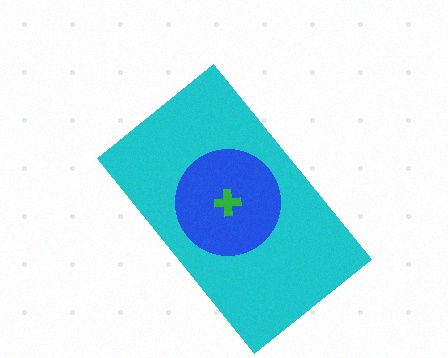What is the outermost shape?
The cyan rectangle.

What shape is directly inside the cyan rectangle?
The blue circle.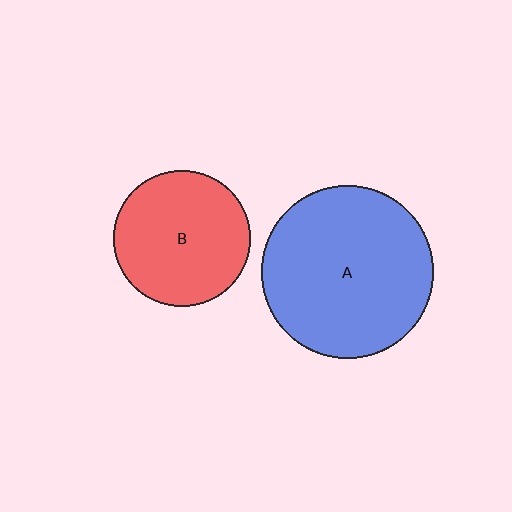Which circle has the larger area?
Circle A (blue).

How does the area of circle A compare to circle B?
Approximately 1.6 times.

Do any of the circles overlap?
No, none of the circles overlap.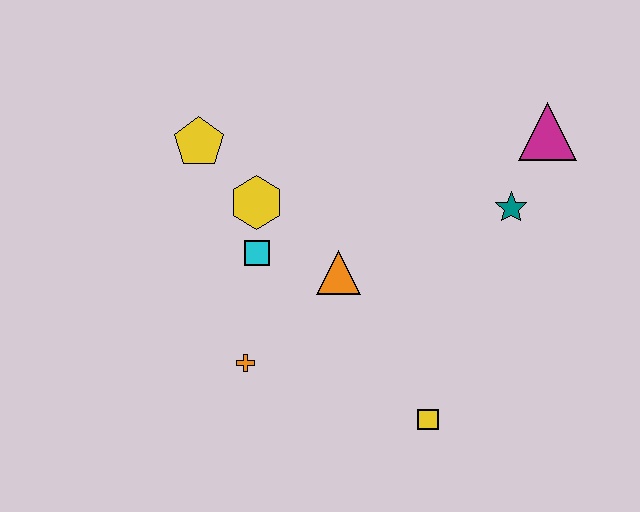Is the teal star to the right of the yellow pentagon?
Yes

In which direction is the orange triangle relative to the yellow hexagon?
The orange triangle is to the right of the yellow hexagon.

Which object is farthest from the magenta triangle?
The orange cross is farthest from the magenta triangle.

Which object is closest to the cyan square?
The yellow hexagon is closest to the cyan square.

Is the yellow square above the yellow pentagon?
No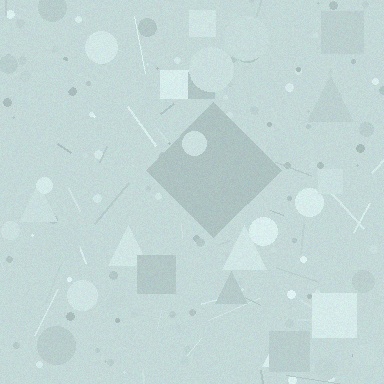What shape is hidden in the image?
A diamond is hidden in the image.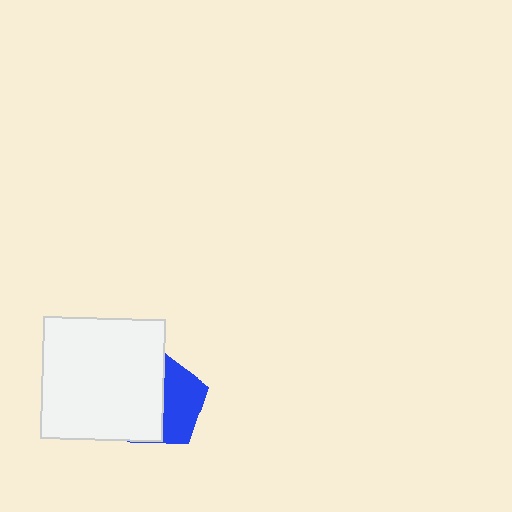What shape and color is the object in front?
The object in front is a white square.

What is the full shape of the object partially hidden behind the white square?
The partially hidden object is a blue pentagon.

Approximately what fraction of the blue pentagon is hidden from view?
Roughly 56% of the blue pentagon is hidden behind the white square.